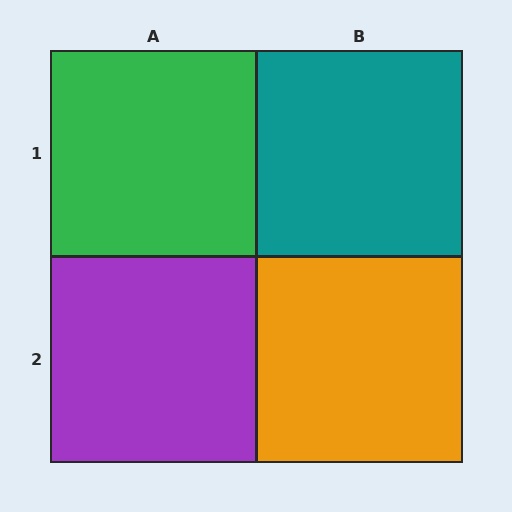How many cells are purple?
1 cell is purple.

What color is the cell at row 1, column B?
Teal.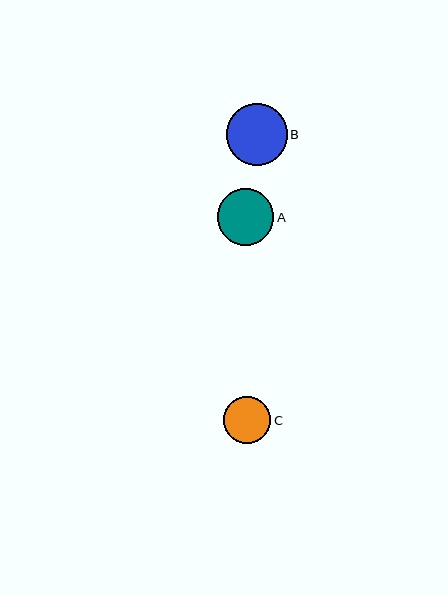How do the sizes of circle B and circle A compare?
Circle B and circle A are approximately the same size.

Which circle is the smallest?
Circle C is the smallest with a size of approximately 47 pixels.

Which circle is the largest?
Circle B is the largest with a size of approximately 61 pixels.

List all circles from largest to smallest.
From largest to smallest: B, A, C.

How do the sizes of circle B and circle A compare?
Circle B and circle A are approximately the same size.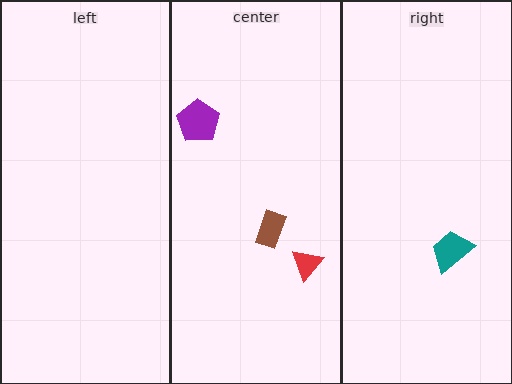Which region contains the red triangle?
The center region.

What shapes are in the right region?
The teal trapezoid.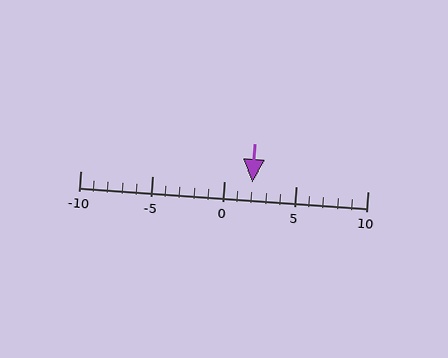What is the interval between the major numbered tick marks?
The major tick marks are spaced 5 units apart.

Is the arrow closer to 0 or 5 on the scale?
The arrow is closer to 0.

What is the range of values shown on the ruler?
The ruler shows values from -10 to 10.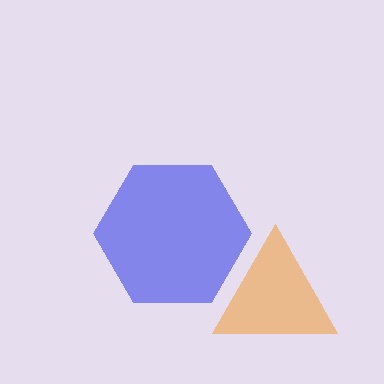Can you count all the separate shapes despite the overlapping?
Yes, there are 2 separate shapes.